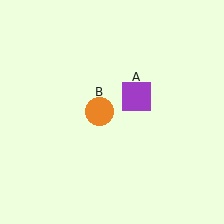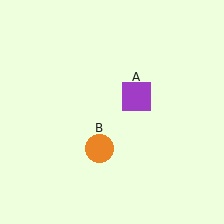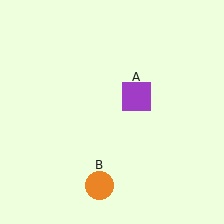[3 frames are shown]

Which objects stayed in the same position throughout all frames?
Purple square (object A) remained stationary.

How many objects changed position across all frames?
1 object changed position: orange circle (object B).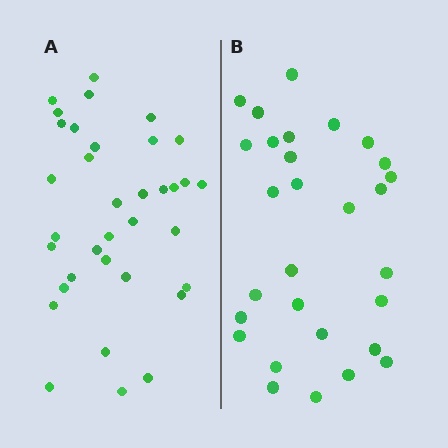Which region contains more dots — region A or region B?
Region A (the left region) has more dots.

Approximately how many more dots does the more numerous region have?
Region A has about 6 more dots than region B.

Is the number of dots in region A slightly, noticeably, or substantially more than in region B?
Region A has only slightly more — the two regions are fairly close. The ratio is roughly 1.2 to 1.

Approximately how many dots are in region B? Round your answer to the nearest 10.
About 30 dots. (The exact count is 29, which rounds to 30.)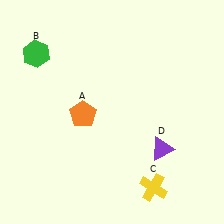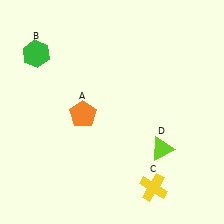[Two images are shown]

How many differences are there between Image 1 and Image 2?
There is 1 difference between the two images.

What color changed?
The triangle (D) changed from purple in Image 1 to lime in Image 2.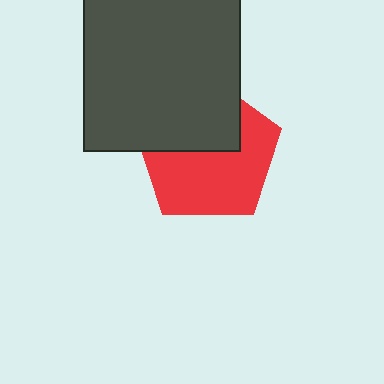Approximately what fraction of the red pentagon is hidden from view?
Roughly 40% of the red pentagon is hidden behind the dark gray rectangle.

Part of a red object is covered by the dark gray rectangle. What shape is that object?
It is a pentagon.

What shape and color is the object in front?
The object in front is a dark gray rectangle.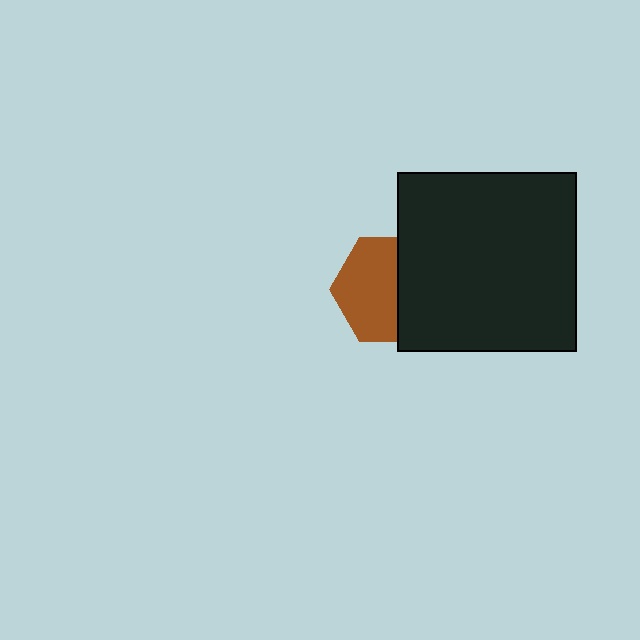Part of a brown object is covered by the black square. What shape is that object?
It is a hexagon.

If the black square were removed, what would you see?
You would see the complete brown hexagon.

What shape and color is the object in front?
The object in front is a black square.